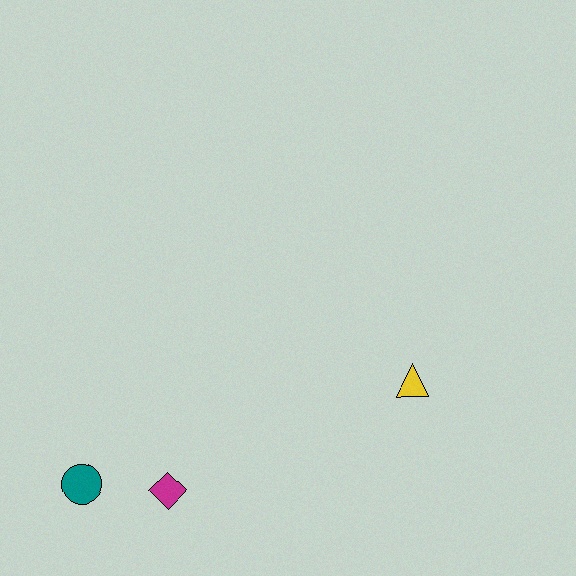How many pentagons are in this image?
There are no pentagons.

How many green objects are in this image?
There are no green objects.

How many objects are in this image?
There are 3 objects.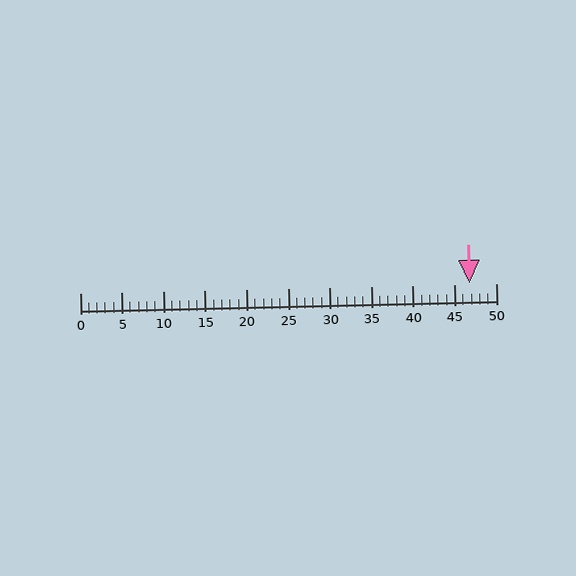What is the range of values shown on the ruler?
The ruler shows values from 0 to 50.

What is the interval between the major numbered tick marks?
The major tick marks are spaced 5 units apart.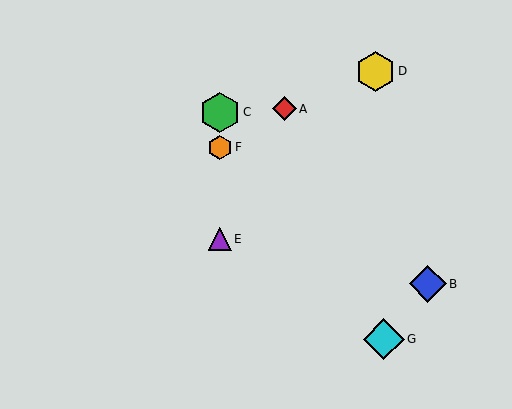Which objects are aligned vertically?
Objects C, E, F are aligned vertically.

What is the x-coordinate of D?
Object D is at x≈375.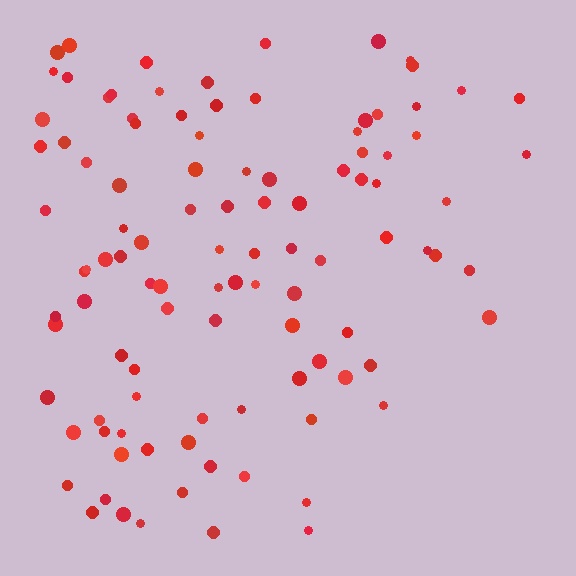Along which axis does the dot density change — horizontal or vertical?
Horizontal.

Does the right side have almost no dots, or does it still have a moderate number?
Still a moderate number, just noticeably fewer than the left.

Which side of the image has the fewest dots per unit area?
The right.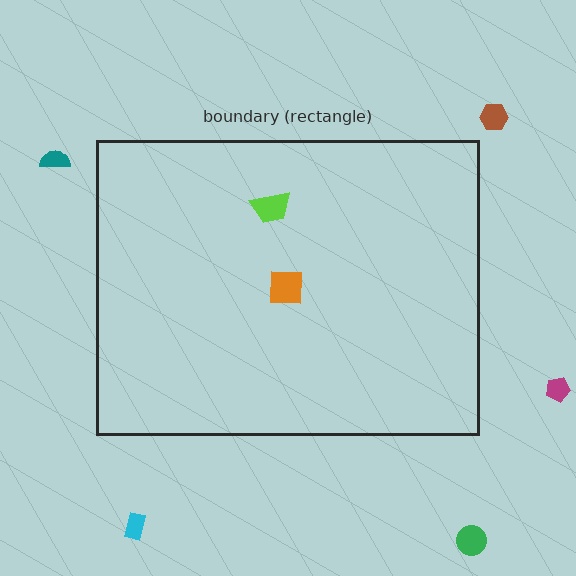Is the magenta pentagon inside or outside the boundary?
Outside.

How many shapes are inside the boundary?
2 inside, 5 outside.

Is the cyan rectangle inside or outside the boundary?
Outside.